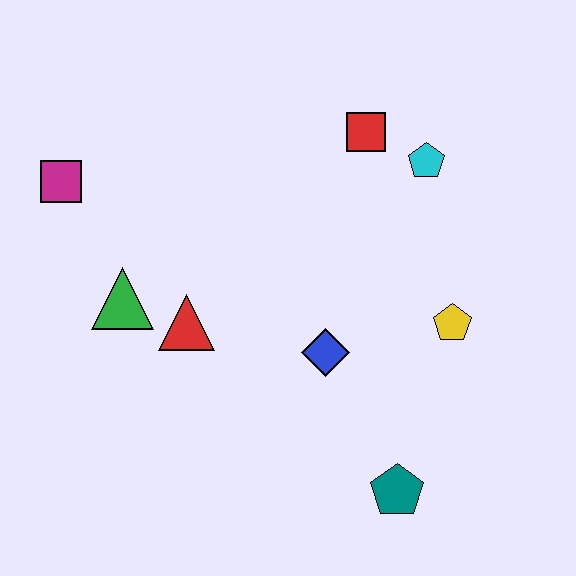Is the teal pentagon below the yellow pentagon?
Yes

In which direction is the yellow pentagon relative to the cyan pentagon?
The yellow pentagon is below the cyan pentagon.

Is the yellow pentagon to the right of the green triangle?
Yes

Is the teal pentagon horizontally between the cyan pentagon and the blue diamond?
Yes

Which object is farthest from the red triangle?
The cyan pentagon is farthest from the red triangle.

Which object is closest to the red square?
The cyan pentagon is closest to the red square.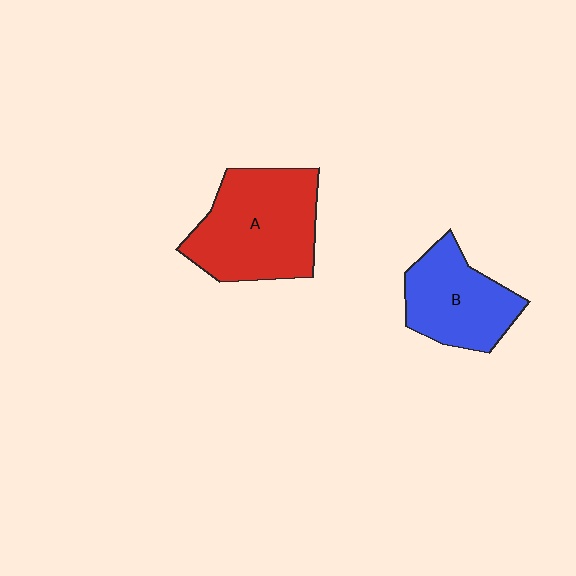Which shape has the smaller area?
Shape B (blue).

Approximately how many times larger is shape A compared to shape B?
Approximately 1.4 times.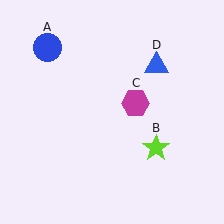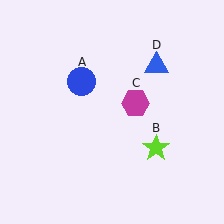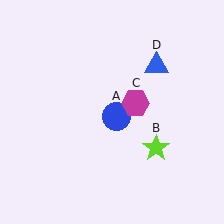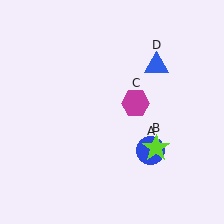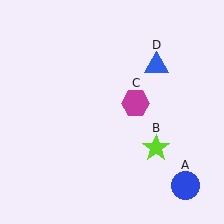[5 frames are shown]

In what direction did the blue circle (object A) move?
The blue circle (object A) moved down and to the right.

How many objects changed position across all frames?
1 object changed position: blue circle (object A).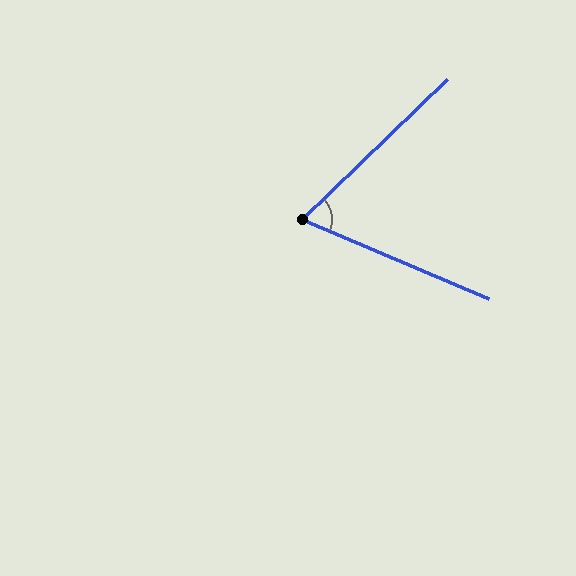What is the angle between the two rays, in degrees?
Approximately 67 degrees.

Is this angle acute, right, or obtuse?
It is acute.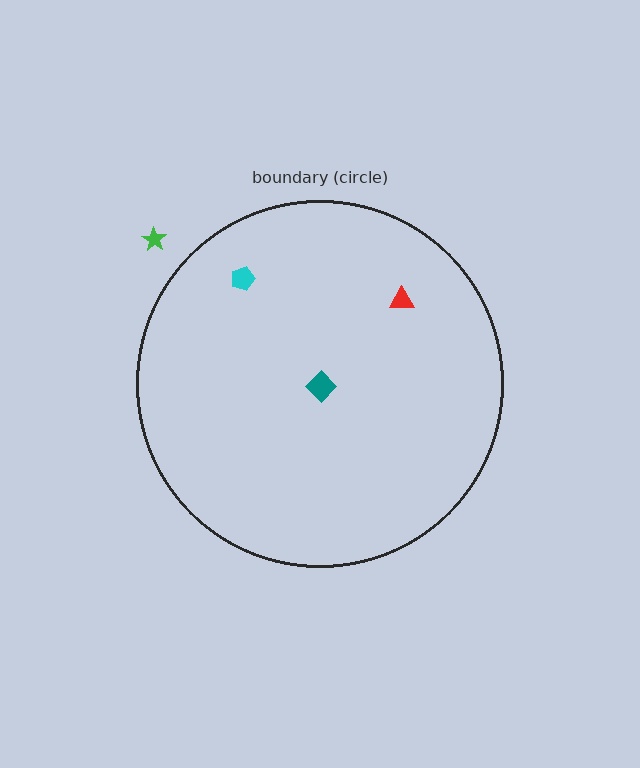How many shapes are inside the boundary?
3 inside, 1 outside.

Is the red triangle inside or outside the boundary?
Inside.